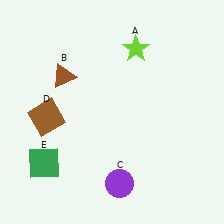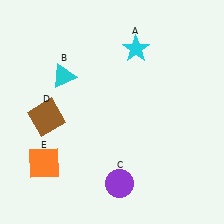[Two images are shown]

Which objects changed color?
A changed from lime to cyan. B changed from brown to cyan. E changed from green to orange.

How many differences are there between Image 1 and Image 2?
There are 3 differences between the two images.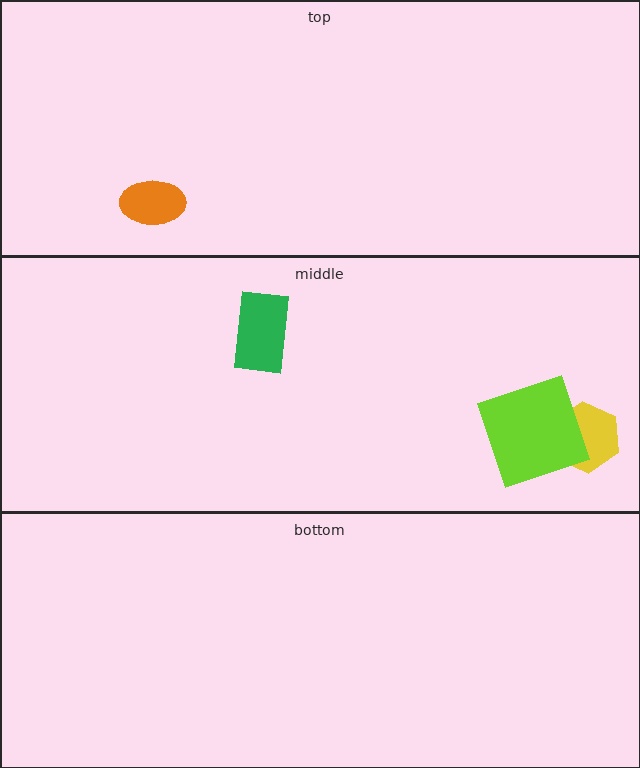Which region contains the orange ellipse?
The top region.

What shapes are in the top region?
The orange ellipse.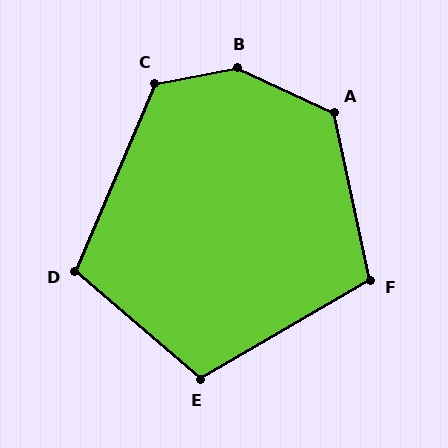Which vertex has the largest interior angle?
B, at approximately 145 degrees.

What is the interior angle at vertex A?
Approximately 127 degrees (obtuse).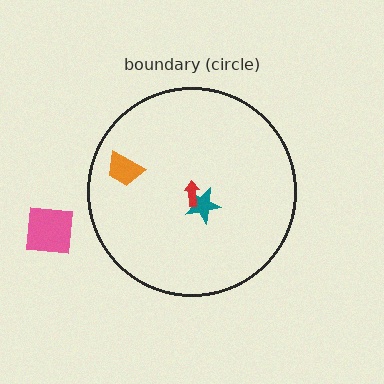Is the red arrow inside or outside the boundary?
Inside.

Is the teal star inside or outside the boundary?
Inside.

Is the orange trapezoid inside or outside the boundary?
Inside.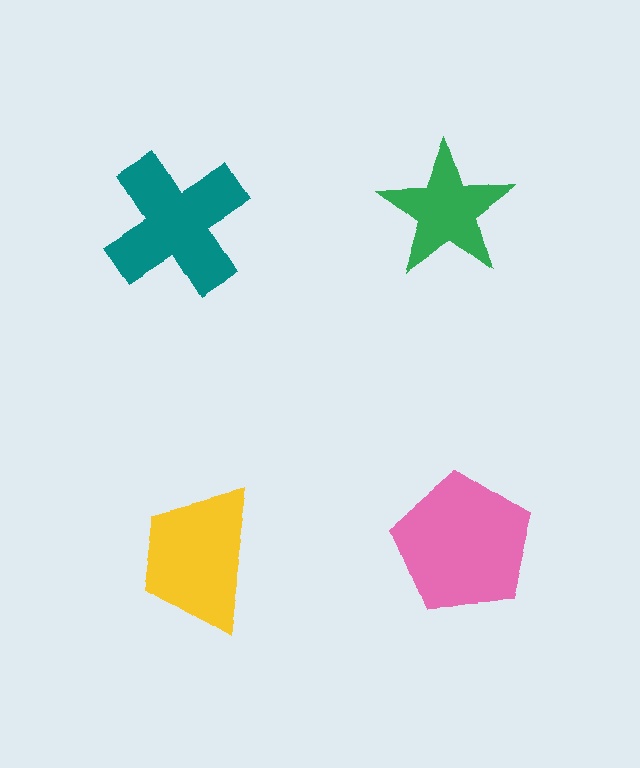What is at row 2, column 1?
A yellow trapezoid.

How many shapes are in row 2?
2 shapes.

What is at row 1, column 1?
A teal cross.